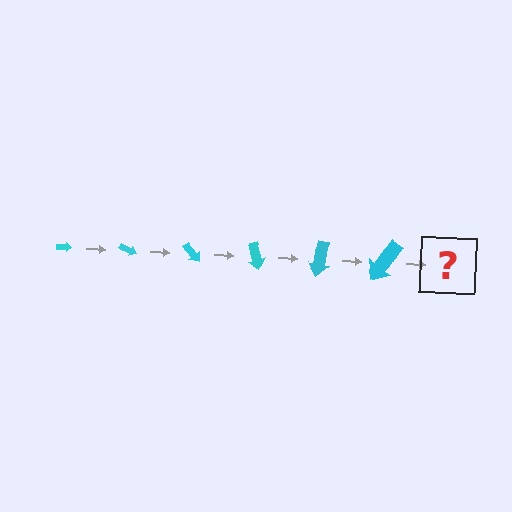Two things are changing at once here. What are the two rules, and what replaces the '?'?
The two rules are that the arrow grows larger each step and it rotates 25 degrees each step. The '?' should be an arrow, larger than the previous one and rotated 150 degrees from the start.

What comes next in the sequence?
The next element should be an arrow, larger than the previous one and rotated 150 degrees from the start.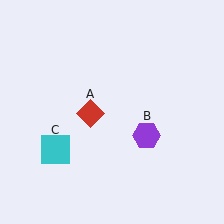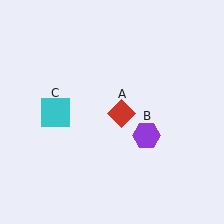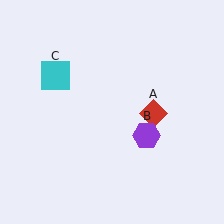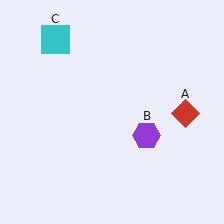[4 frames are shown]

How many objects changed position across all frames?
2 objects changed position: red diamond (object A), cyan square (object C).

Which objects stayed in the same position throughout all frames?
Purple hexagon (object B) remained stationary.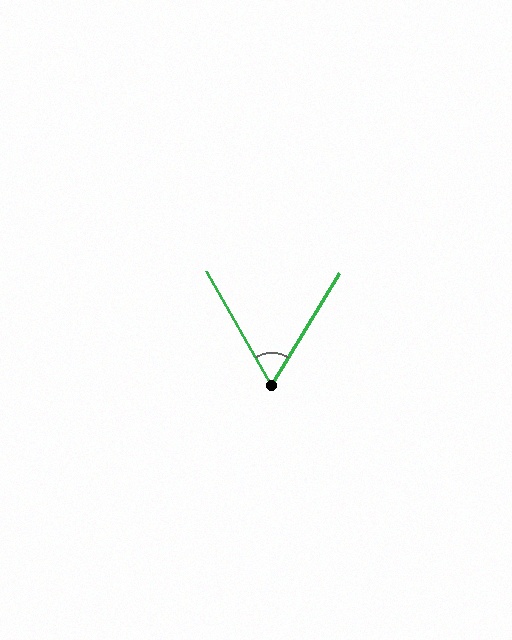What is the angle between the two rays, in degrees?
Approximately 61 degrees.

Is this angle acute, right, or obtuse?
It is acute.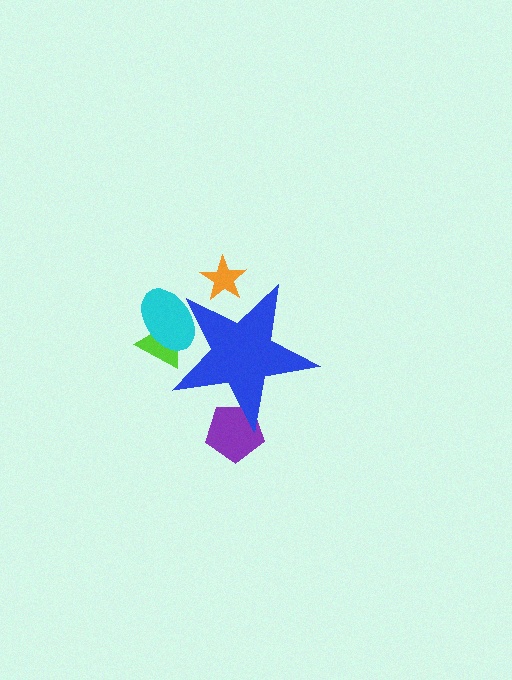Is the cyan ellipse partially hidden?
Yes, the cyan ellipse is partially hidden behind the blue star.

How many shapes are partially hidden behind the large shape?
4 shapes are partially hidden.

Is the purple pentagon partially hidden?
Yes, the purple pentagon is partially hidden behind the blue star.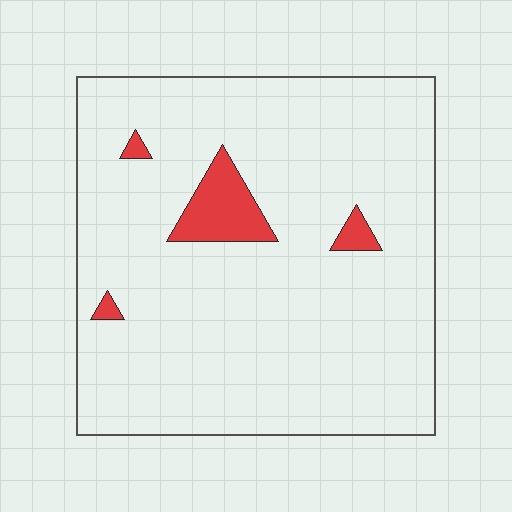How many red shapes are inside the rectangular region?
4.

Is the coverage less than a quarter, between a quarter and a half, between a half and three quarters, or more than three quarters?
Less than a quarter.